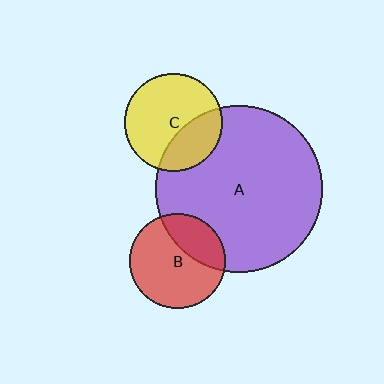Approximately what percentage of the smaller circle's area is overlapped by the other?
Approximately 30%.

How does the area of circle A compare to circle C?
Approximately 2.9 times.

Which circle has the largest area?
Circle A (purple).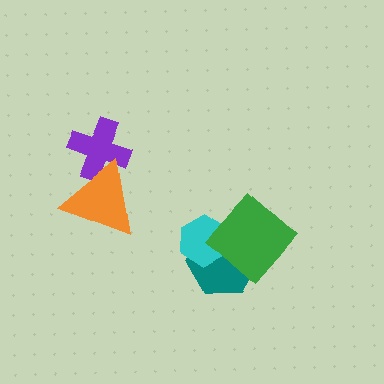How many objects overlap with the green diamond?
2 objects overlap with the green diamond.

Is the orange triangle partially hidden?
No, no other shape covers it.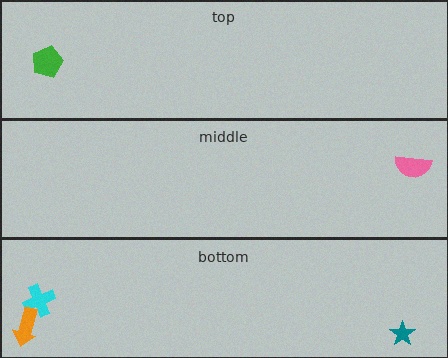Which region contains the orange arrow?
The bottom region.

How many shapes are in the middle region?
1.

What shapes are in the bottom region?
The teal star, the cyan cross, the orange arrow.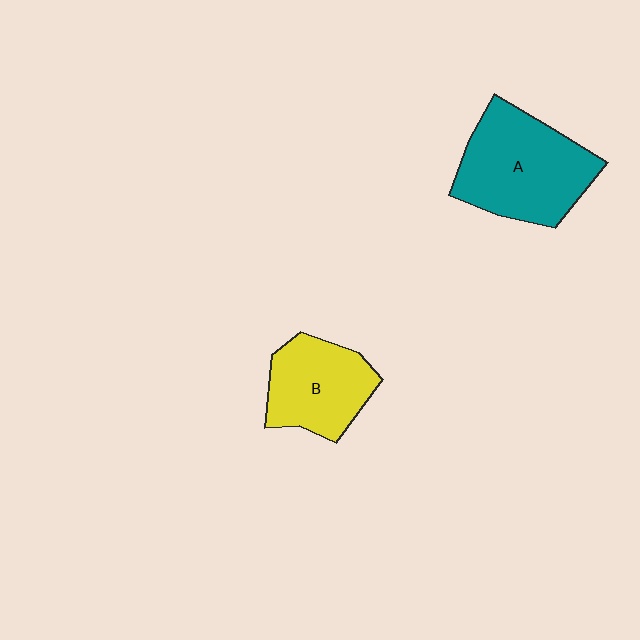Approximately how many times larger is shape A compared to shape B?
Approximately 1.4 times.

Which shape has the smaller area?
Shape B (yellow).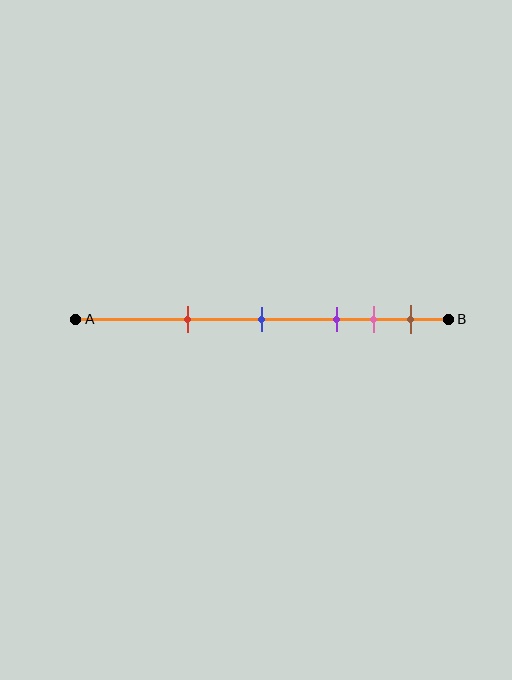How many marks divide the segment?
There are 5 marks dividing the segment.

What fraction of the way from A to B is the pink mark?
The pink mark is approximately 80% (0.8) of the way from A to B.